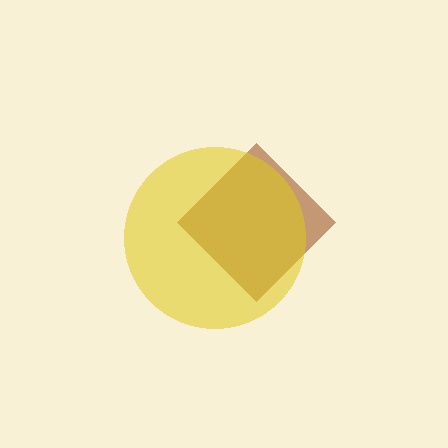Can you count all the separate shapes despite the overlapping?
Yes, there are 2 separate shapes.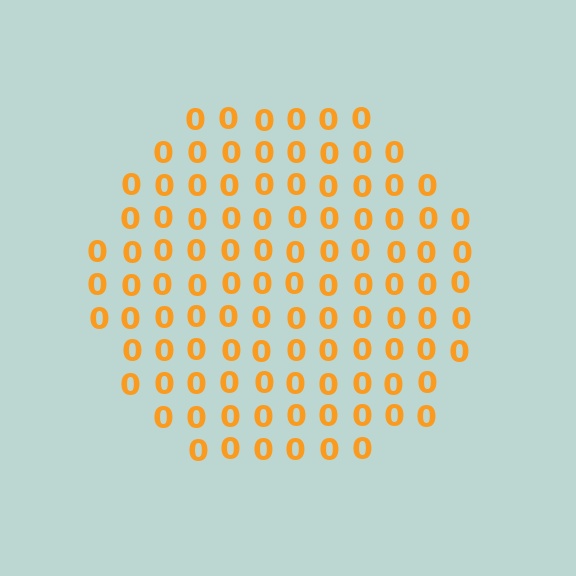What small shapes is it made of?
It is made of small digit 0's.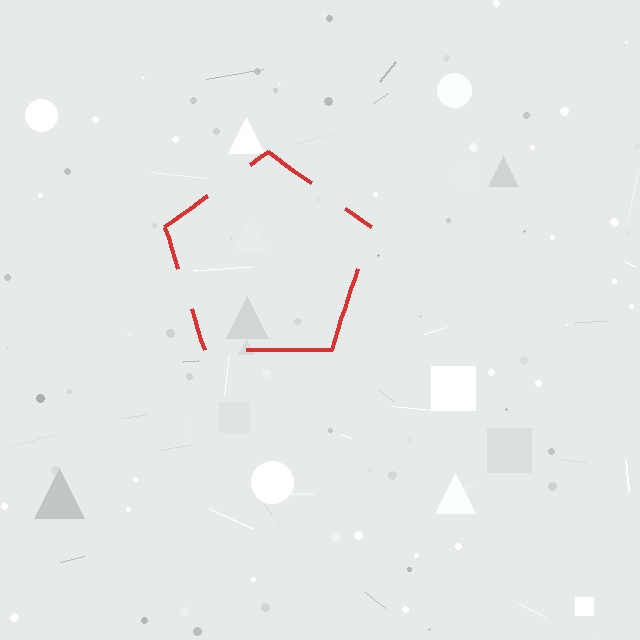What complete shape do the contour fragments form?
The contour fragments form a pentagon.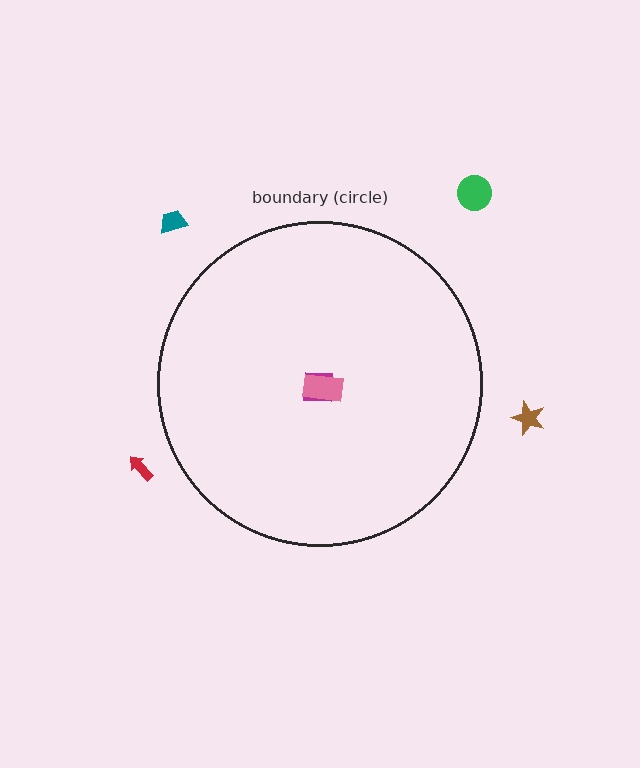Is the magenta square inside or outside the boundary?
Inside.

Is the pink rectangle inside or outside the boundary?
Inside.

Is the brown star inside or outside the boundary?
Outside.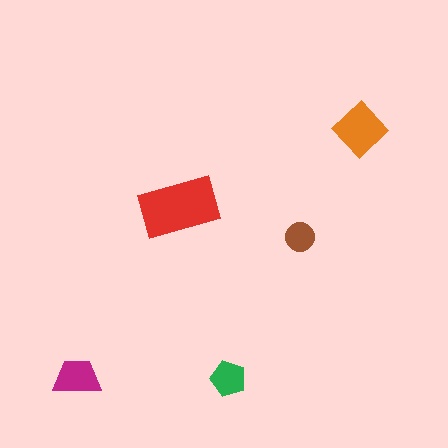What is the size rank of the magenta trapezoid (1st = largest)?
3rd.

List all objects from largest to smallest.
The red rectangle, the orange diamond, the magenta trapezoid, the green pentagon, the brown circle.